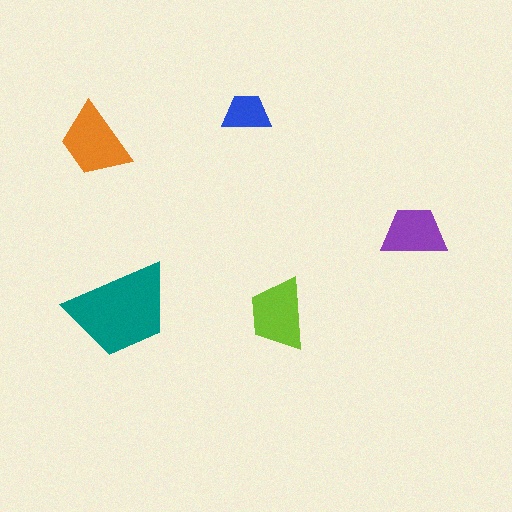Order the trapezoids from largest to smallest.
the teal one, the orange one, the lime one, the purple one, the blue one.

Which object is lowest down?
The lime trapezoid is bottommost.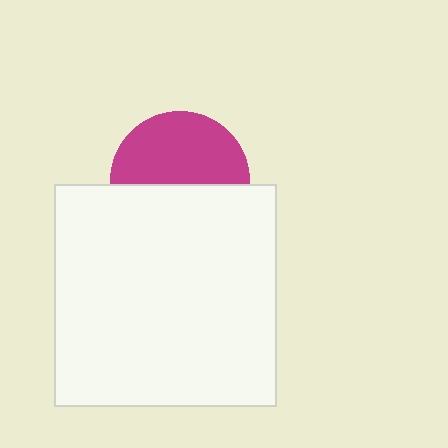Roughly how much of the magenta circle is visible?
About half of it is visible (roughly 52%).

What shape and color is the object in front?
The object in front is a white square.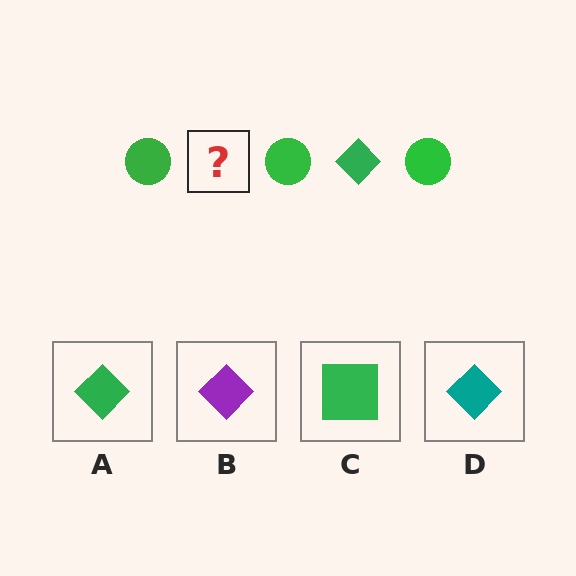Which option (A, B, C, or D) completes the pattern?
A.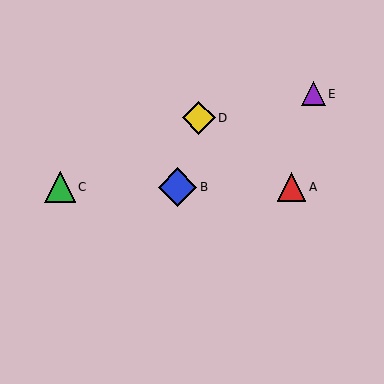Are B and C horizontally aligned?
Yes, both are at y≈187.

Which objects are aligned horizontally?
Objects A, B, C are aligned horizontally.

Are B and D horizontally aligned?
No, B is at y≈187 and D is at y≈118.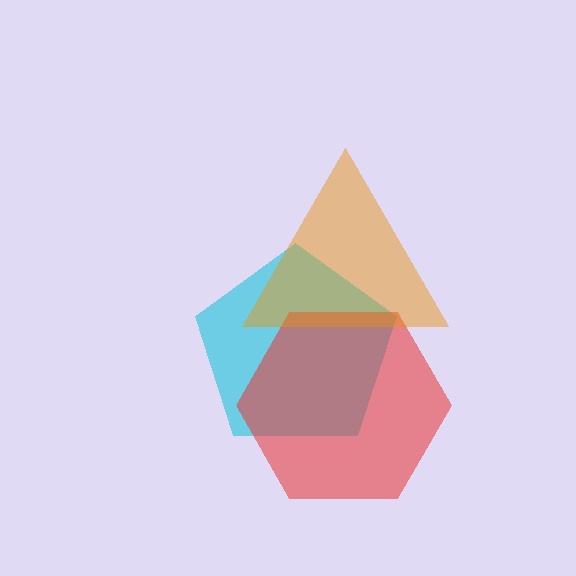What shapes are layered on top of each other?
The layered shapes are: a cyan pentagon, a red hexagon, an orange triangle.